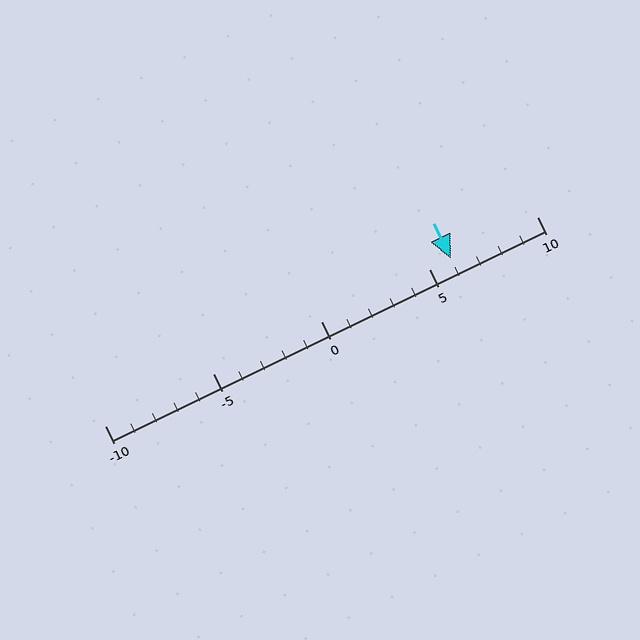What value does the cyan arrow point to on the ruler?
The cyan arrow points to approximately 6.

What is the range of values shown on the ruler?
The ruler shows values from -10 to 10.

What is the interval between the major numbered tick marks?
The major tick marks are spaced 5 units apart.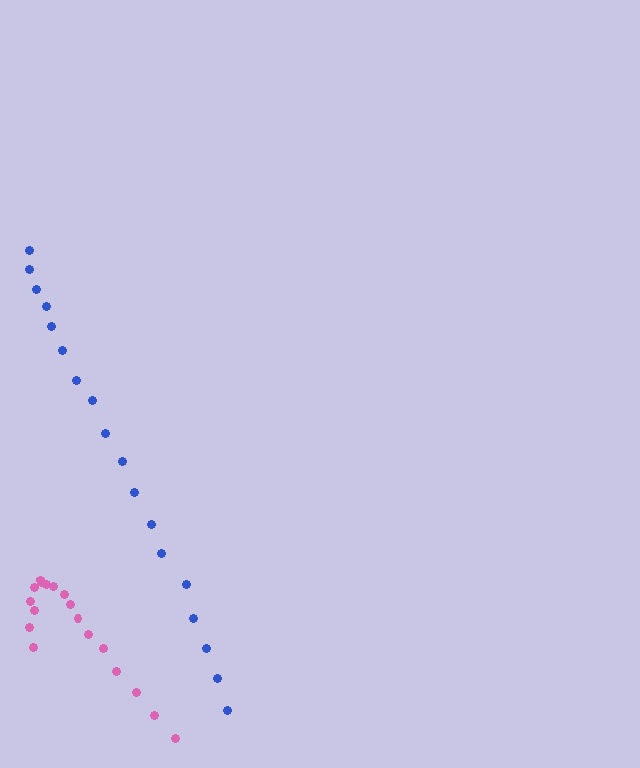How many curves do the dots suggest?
There are 2 distinct paths.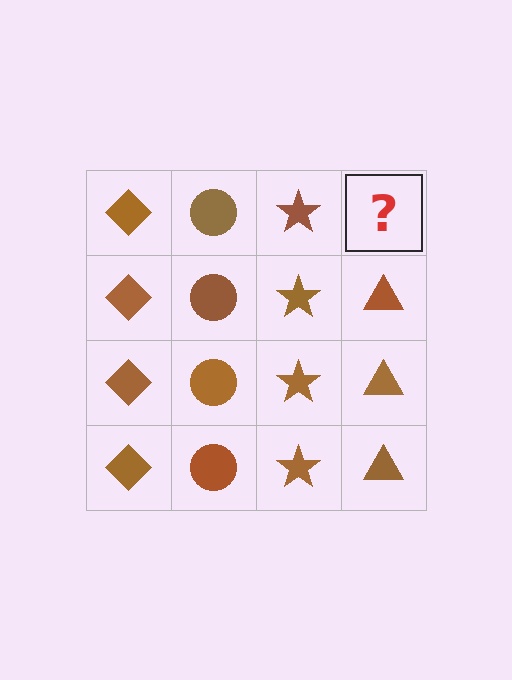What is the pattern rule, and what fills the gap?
The rule is that each column has a consistent shape. The gap should be filled with a brown triangle.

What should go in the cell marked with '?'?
The missing cell should contain a brown triangle.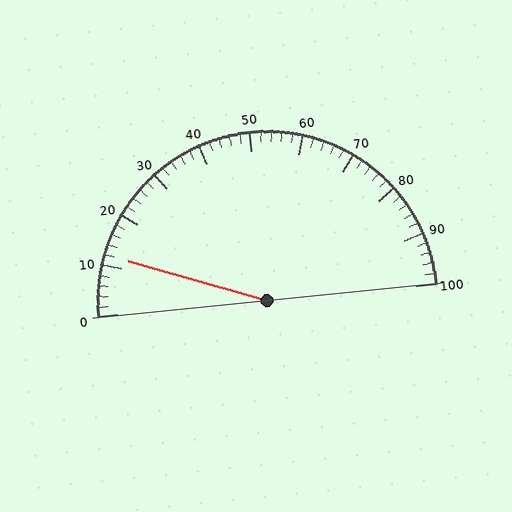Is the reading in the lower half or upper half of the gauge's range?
The reading is in the lower half of the range (0 to 100).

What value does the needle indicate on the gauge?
The needle indicates approximately 12.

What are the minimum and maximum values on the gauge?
The gauge ranges from 0 to 100.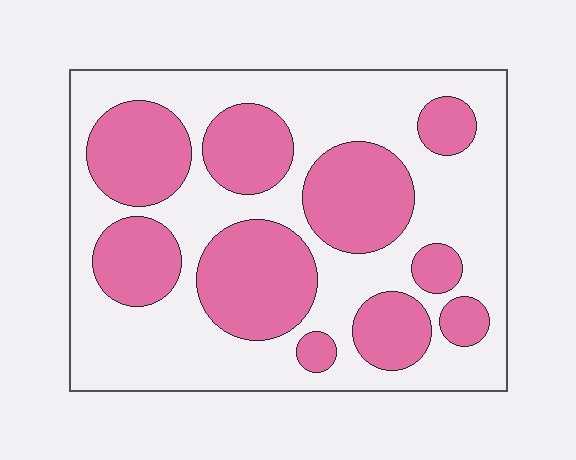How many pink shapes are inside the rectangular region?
10.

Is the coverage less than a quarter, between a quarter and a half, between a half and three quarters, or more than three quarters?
Between a quarter and a half.